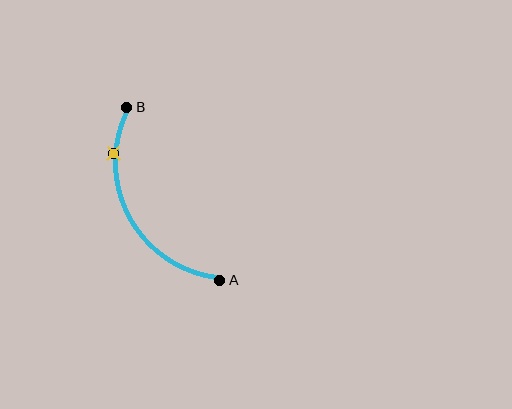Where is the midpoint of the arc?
The arc midpoint is the point on the curve farthest from the straight line joining A and B. It sits to the left of that line.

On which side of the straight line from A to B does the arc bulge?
The arc bulges to the left of the straight line connecting A and B.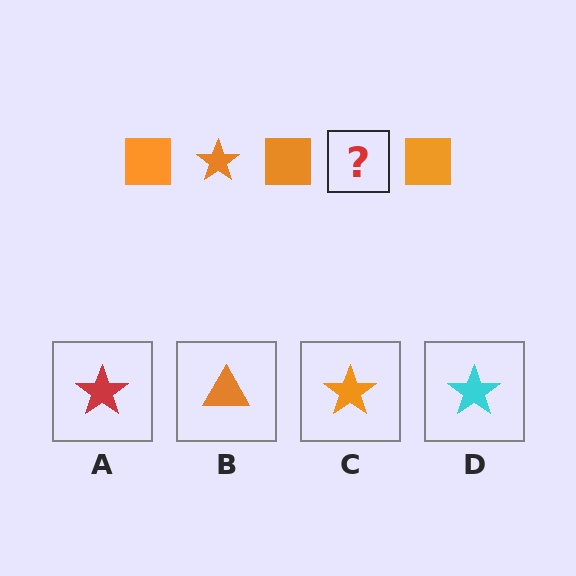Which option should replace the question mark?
Option C.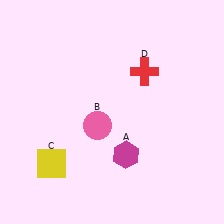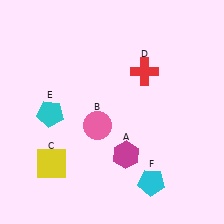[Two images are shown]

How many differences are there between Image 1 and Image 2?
There are 2 differences between the two images.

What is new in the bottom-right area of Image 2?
A cyan pentagon (F) was added in the bottom-right area of Image 2.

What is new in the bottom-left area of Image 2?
A cyan pentagon (E) was added in the bottom-left area of Image 2.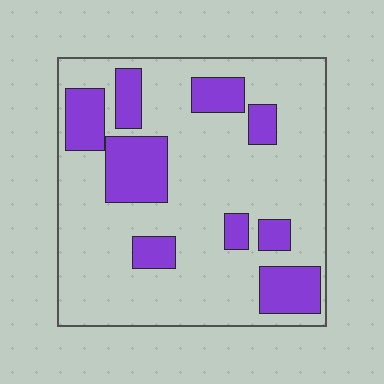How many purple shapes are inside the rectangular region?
9.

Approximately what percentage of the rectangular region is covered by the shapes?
Approximately 25%.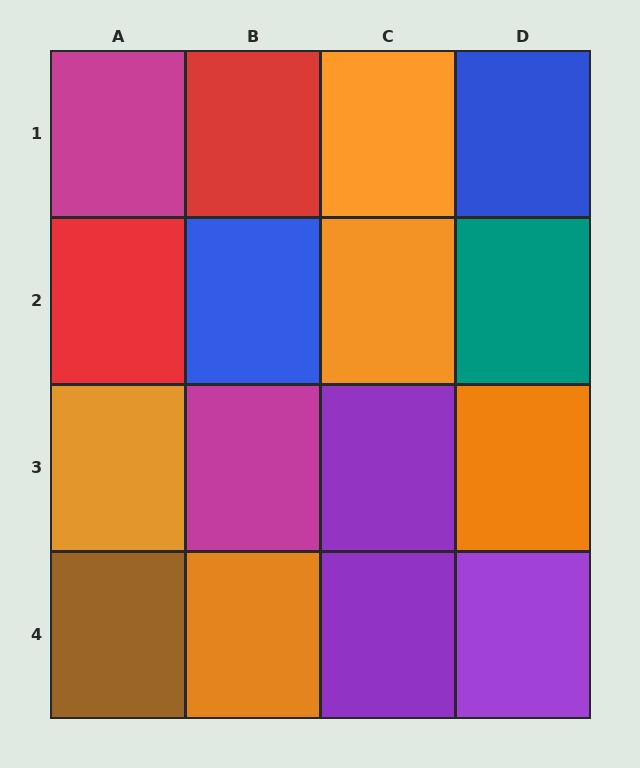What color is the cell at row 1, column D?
Blue.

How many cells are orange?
5 cells are orange.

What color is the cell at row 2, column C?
Orange.